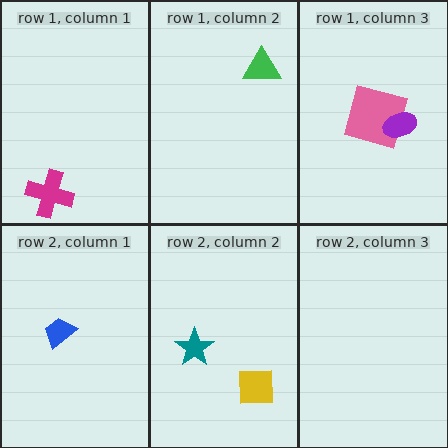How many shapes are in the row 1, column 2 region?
1.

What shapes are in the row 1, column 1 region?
The magenta cross.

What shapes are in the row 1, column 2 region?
The green triangle.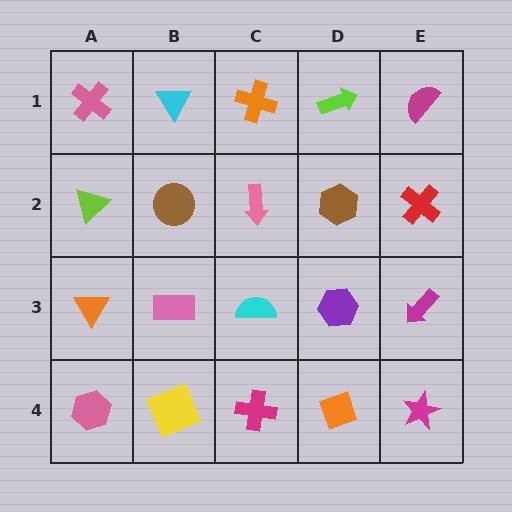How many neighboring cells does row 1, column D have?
3.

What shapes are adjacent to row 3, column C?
A pink arrow (row 2, column C), a magenta cross (row 4, column C), a pink rectangle (row 3, column B), a purple hexagon (row 3, column D).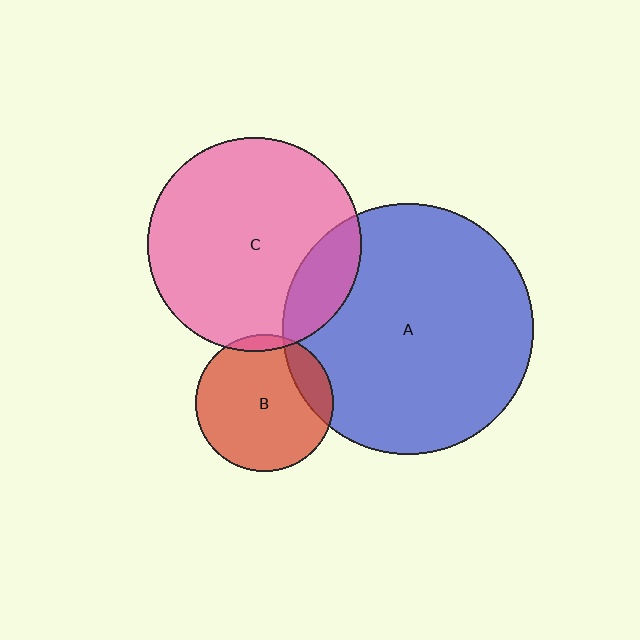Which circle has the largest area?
Circle A (blue).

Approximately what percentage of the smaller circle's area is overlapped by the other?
Approximately 15%.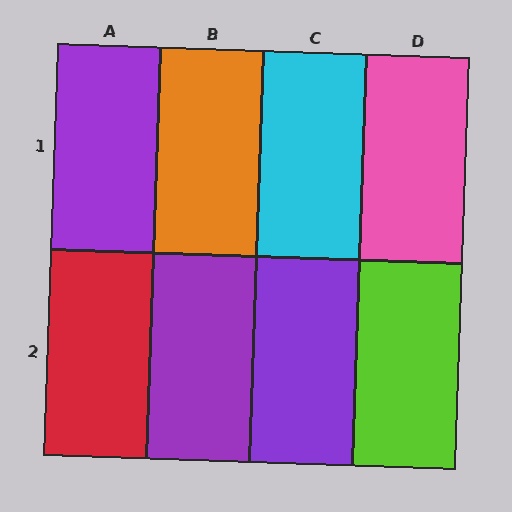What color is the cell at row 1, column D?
Pink.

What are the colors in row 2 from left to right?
Red, purple, purple, lime.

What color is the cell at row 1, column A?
Purple.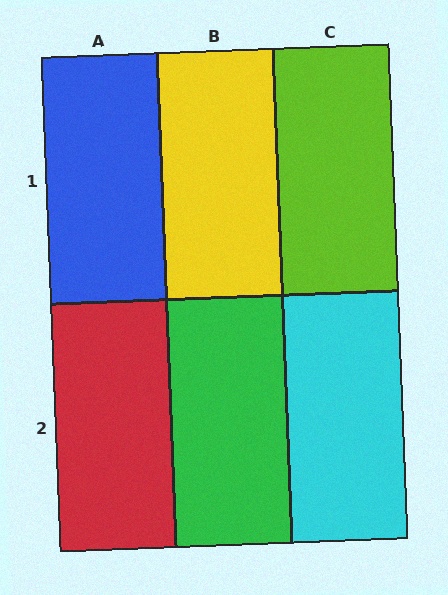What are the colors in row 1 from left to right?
Blue, yellow, lime.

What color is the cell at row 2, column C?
Cyan.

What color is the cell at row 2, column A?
Red.